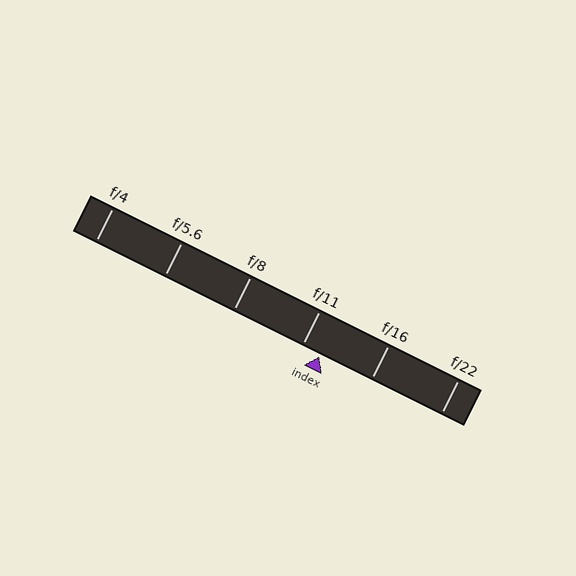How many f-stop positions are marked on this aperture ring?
There are 6 f-stop positions marked.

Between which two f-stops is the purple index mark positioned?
The index mark is between f/11 and f/16.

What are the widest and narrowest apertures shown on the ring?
The widest aperture shown is f/4 and the narrowest is f/22.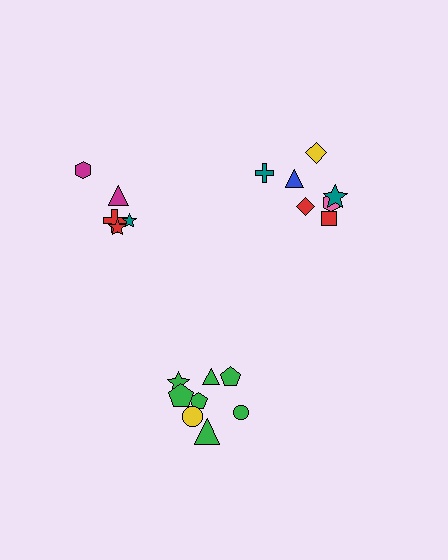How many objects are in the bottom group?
There are 8 objects.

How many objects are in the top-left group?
There are 5 objects.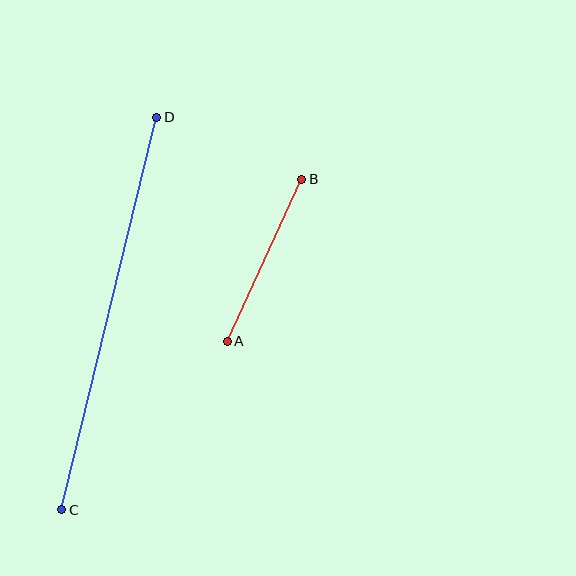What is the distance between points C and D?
The distance is approximately 404 pixels.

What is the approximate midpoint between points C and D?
The midpoint is at approximately (109, 313) pixels.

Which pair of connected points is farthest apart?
Points C and D are farthest apart.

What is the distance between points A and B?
The distance is approximately 178 pixels.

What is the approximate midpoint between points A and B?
The midpoint is at approximately (265, 260) pixels.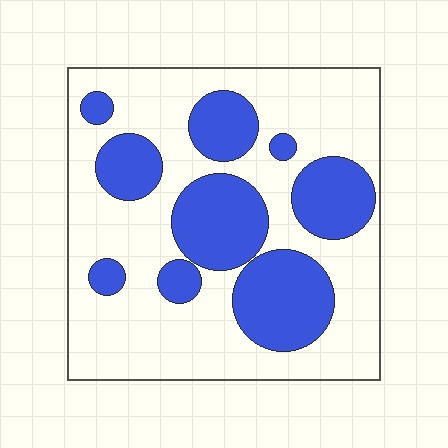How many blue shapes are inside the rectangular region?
9.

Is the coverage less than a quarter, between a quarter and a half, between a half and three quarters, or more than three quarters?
Between a quarter and a half.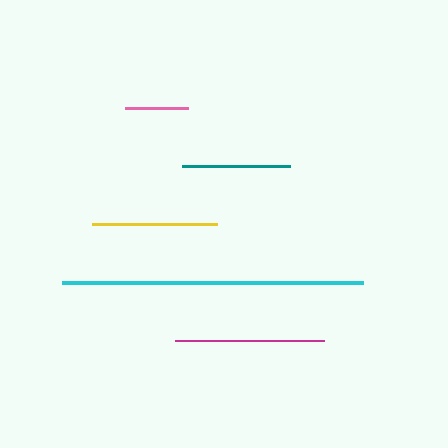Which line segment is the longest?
The cyan line is the longest at approximately 301 pixels.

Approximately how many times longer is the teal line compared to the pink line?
The teal line is approximately 1.7 times the length of the pink line.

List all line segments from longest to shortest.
From longest to shortest: cyan, magenta, yellow, teal, pink.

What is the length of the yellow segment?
The yellow segment is approximately 125 pixels long.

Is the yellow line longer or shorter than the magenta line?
The magenta line is longer than the yellow line.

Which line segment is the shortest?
The pink line is the shortest at approximately 62 pixels.